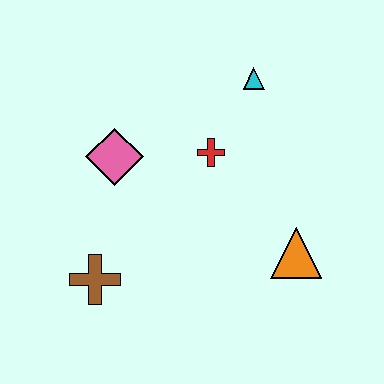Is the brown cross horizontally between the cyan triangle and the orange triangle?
No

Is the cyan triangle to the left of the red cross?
No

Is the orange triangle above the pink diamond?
No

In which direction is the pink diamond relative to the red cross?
The pink diamond is to the left of the red cross.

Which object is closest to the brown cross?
The pink diamond is closest to the brown cross.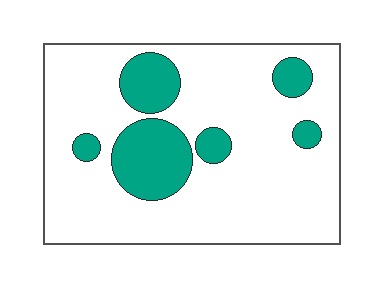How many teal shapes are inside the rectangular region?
6.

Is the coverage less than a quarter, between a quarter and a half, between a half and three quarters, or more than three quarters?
Less than a quarter.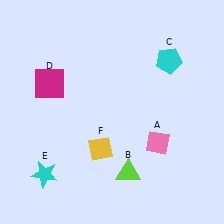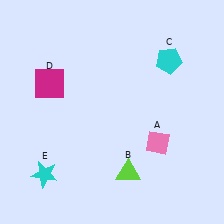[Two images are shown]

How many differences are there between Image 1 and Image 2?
There is 1 difference between the two images.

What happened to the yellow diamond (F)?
The yellow diamond (F) was removed in Image 2. It was in the bottom-left area of Image 1.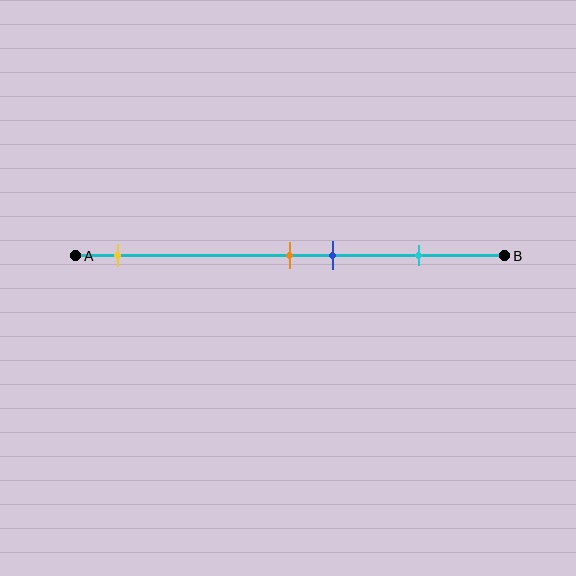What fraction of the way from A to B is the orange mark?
The orange mark is approximately 50% (0.5) of the way from A to B.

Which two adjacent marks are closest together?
The orange and blue marks are the closest adjacent pair.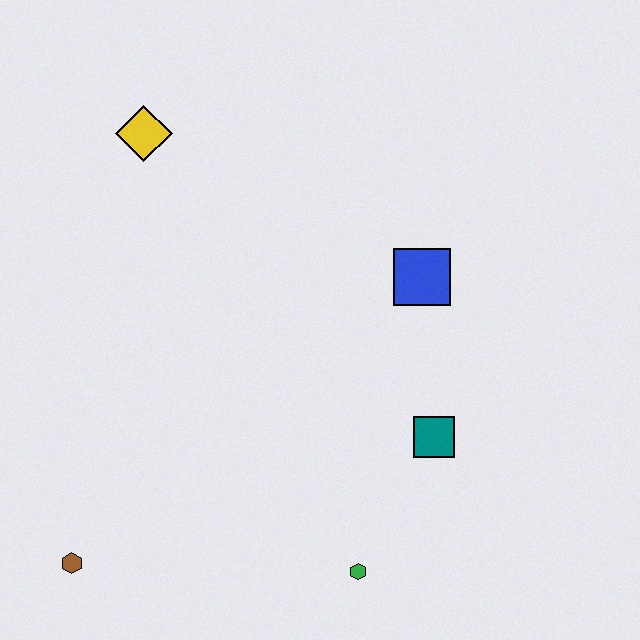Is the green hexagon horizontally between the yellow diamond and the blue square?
Yes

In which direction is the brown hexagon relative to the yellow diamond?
The brown hexagon is below the yellow diamond.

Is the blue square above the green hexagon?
Yes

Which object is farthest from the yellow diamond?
The green hexagon is farthest from the yellow diamond.